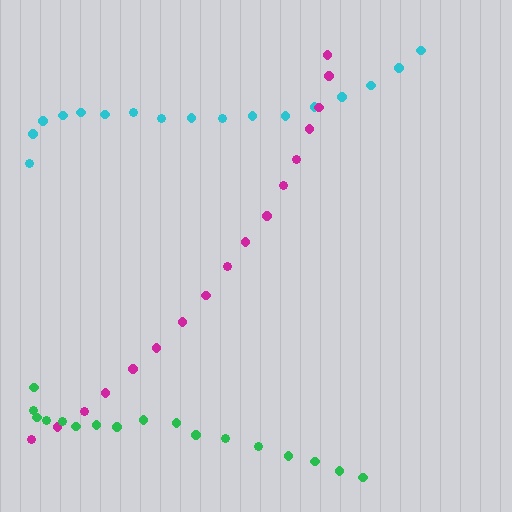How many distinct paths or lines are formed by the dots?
There are 3 distinct paths.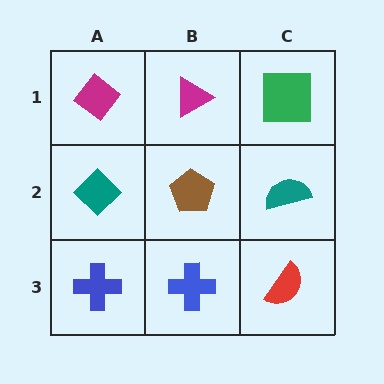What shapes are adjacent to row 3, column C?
A teal semicircle (row 2, column C), a blue cross (row 3, column B).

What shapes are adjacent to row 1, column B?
A brown pentagon (row 2, column B), a magenta diamond (row 1, column A), a green square (row 1, column C).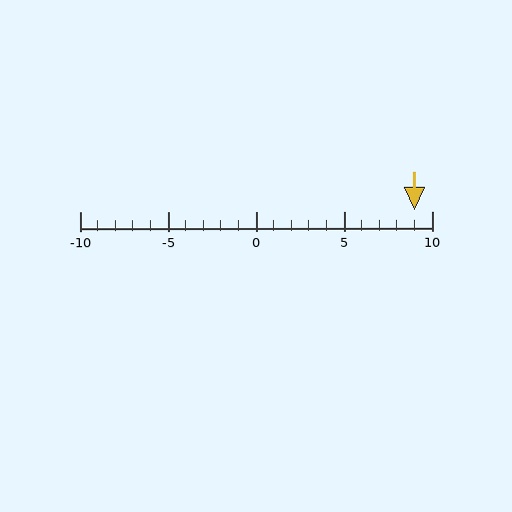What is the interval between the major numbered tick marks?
The major tick marks are spaced 5 units apart.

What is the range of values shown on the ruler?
The ruler shows values from -10 to 10.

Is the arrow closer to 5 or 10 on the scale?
The arrow is closer to 10.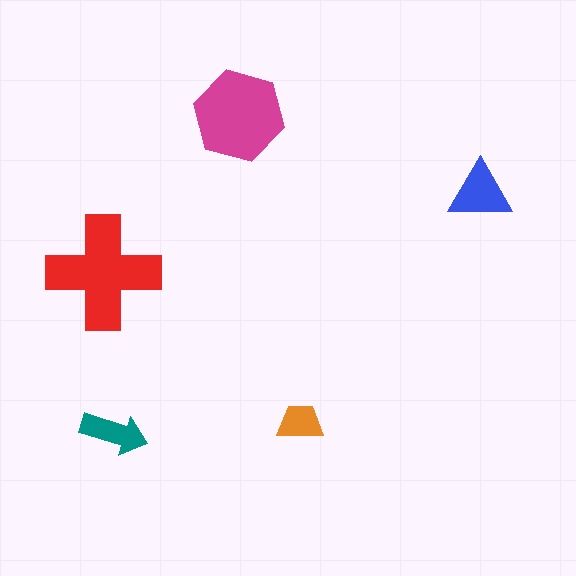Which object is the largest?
The red cross.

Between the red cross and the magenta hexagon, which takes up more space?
The red cross.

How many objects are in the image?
There are 5 objects in the image.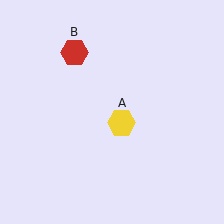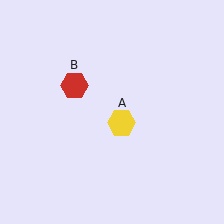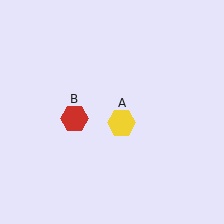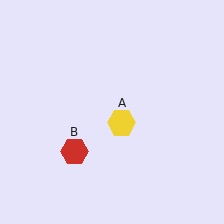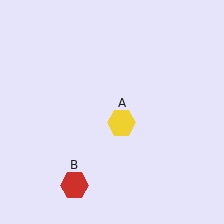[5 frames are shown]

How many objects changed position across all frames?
1 object changed position: red hexagon (object B).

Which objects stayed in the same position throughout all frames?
Yellow hexagon (object A) remained stationary.